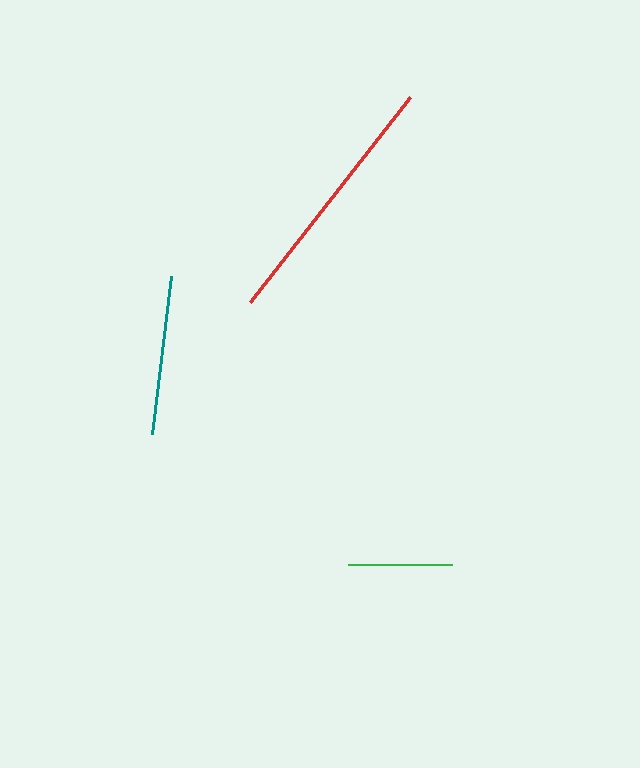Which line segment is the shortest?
The green line is the shortest at approximately 103 pixels.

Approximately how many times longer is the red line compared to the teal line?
The red line is approximately 1.6 times the length of the teal line.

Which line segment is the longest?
The red line is the longest at approximately 260 pixels.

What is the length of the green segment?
The green segment is approximately 103 pixels long.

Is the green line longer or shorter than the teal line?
The teal line is longer than the green line.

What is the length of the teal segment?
The teal segment is approximately 159 pixels long.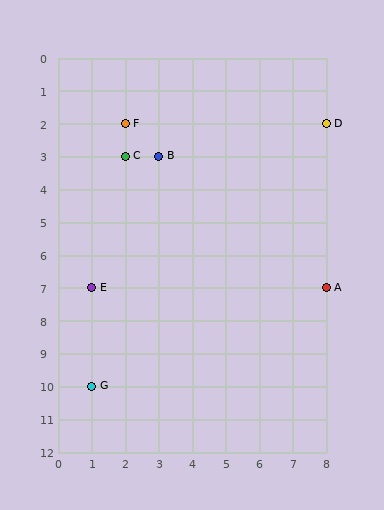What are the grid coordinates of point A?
Point A is at grid coordinates (8, 7).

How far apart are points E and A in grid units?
Points E and A are 7 columns apart.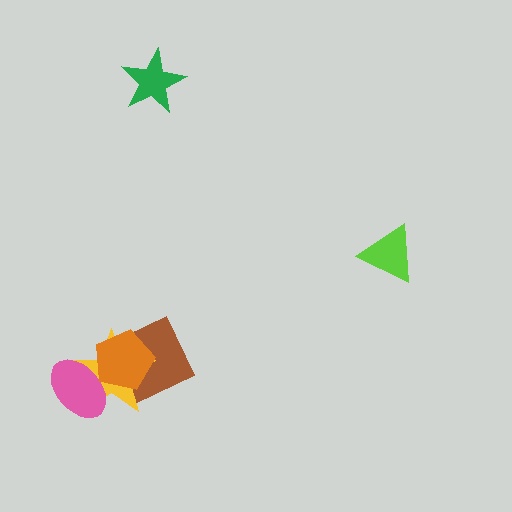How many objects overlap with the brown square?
2 objects overlap with the brown square.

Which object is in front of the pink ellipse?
The orange pentagon is in front of the pink ellipse.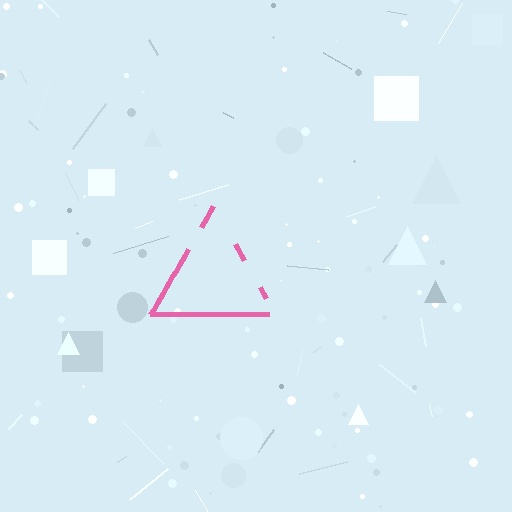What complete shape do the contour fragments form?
The contour fragments form a triangle.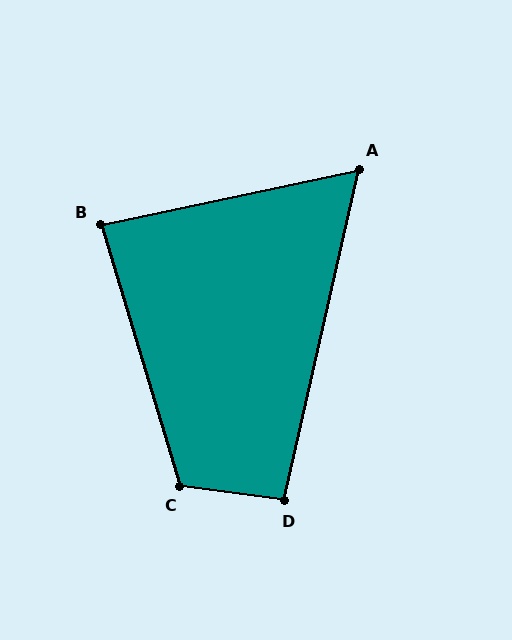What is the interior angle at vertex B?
Approximately 85 degrees (approximately right).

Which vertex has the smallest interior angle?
A, at approximately 65 degrees.